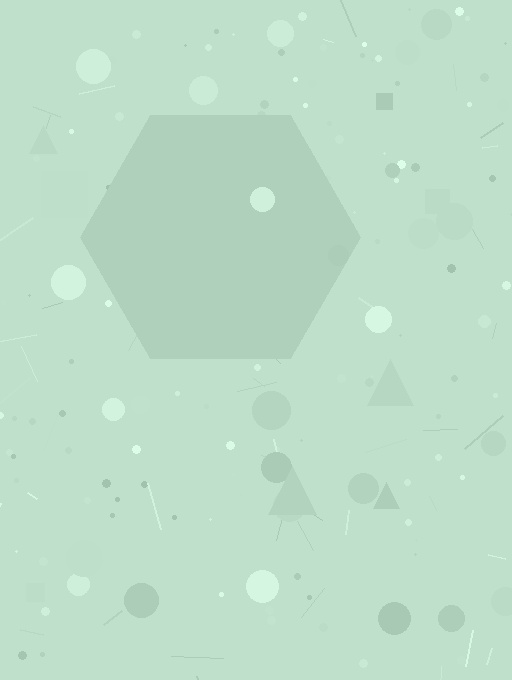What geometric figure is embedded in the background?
A hexagon is embedded in the background.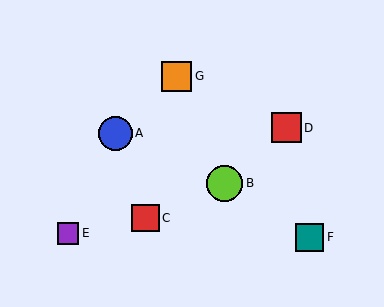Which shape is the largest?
The lime circle (labeled B) is the largest.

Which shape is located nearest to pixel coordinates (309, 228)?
The teal square (labeled F) at (310, 237) is nearest to that location.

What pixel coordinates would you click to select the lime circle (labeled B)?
Click at (225, 183) to select the lime circle B.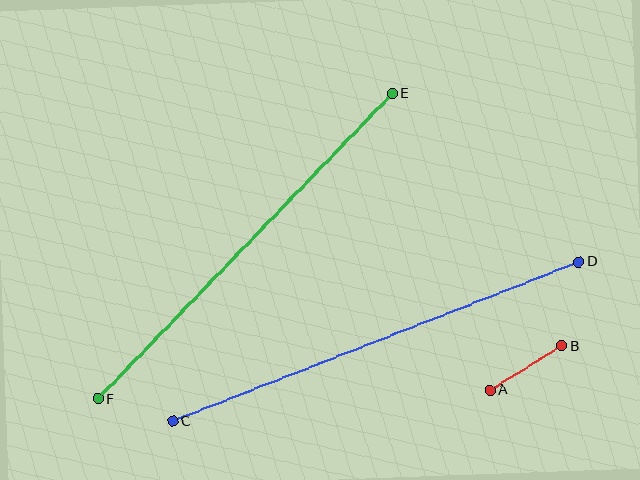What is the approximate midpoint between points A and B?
The midpoint is at approximately (526, 368) pixels.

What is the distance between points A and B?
The distance is approximately 84 pixels.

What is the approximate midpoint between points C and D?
The midpoint is at approximately (376, 342) pixels.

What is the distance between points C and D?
The distance is approximately 436 pixels.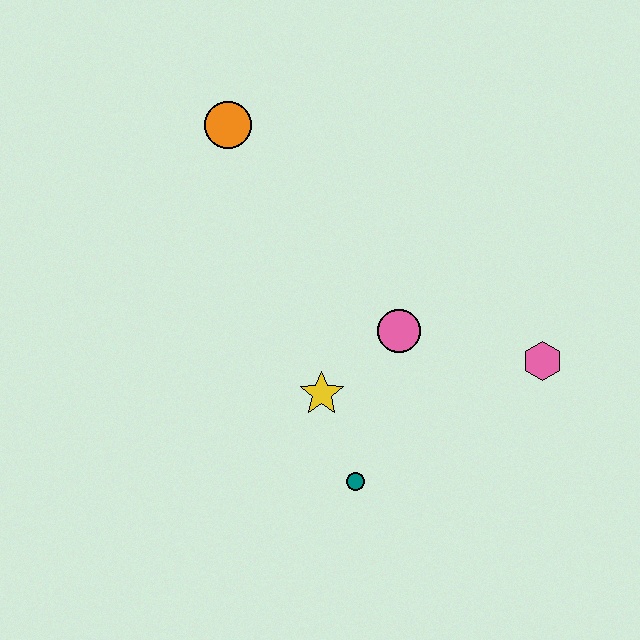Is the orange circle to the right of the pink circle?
No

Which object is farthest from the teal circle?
The orange circle is farthest from the teal circle.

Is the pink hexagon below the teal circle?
No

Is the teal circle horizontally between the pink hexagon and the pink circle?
No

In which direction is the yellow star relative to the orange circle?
The yellow star is below the orange circle.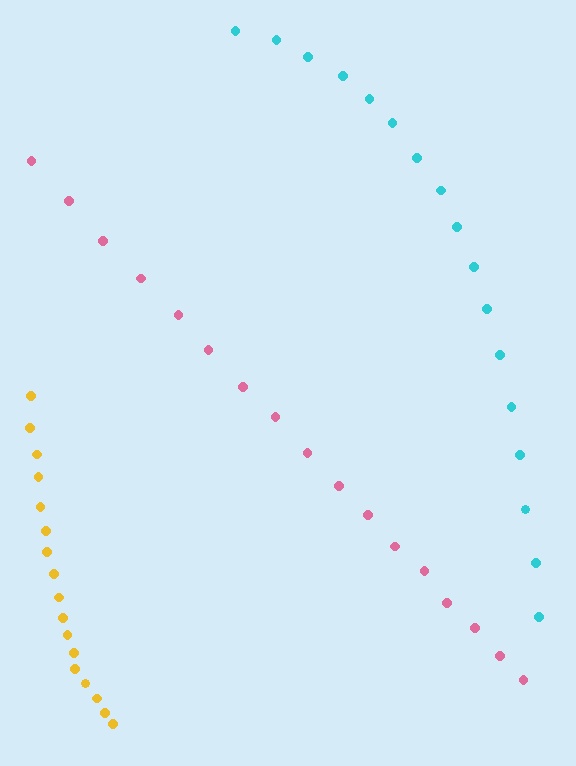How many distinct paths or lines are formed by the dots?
There are 3 distinct paths.